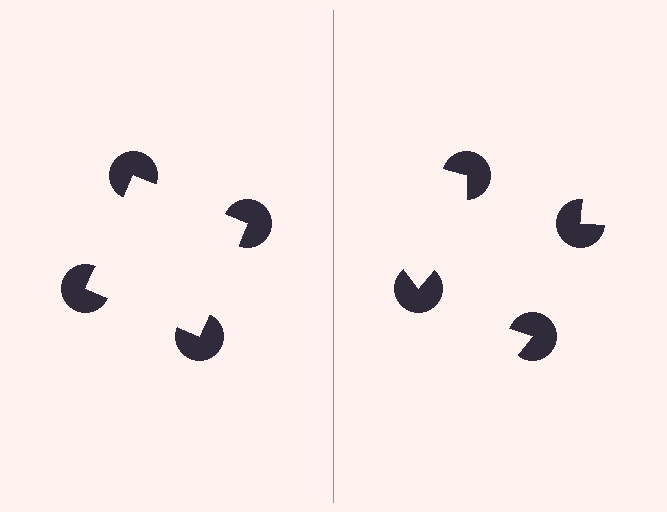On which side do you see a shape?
An illusory square appears on the left side. On the right side the wedge cuts are rotated, so no coherent shape forms.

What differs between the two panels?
The pac-man discs are positioned identically on both sides; only the wedge orientations differ. On the left they align to a square; on the right they are misaligned.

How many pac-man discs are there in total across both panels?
8 — 4 on each side.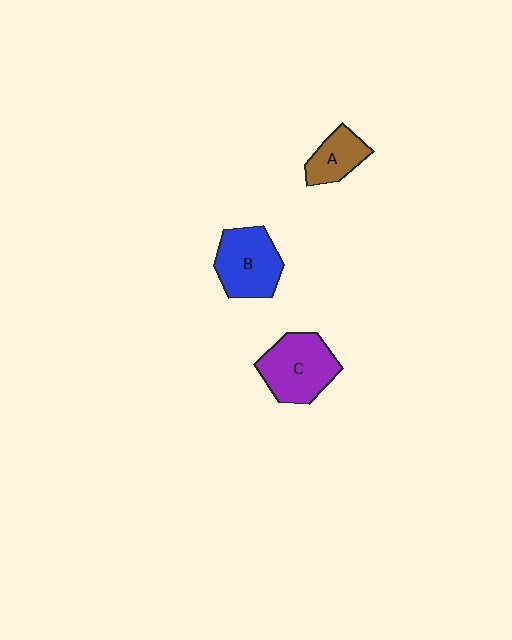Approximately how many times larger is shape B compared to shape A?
Approximately 1.6 times.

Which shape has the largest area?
Shape C (purple).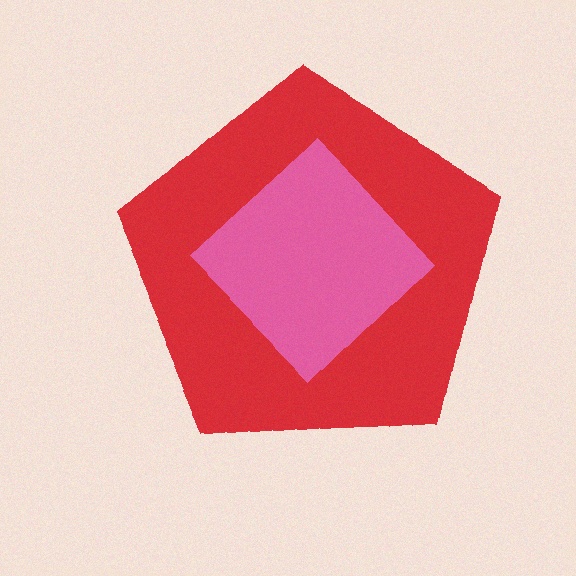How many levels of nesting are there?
2.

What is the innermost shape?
The pink diamond.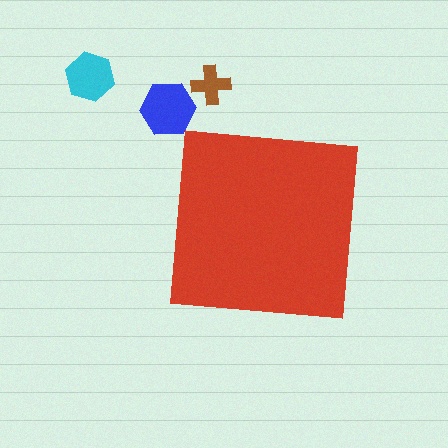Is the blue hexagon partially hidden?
No, the blue hexagon is fully visible.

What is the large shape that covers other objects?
A red square.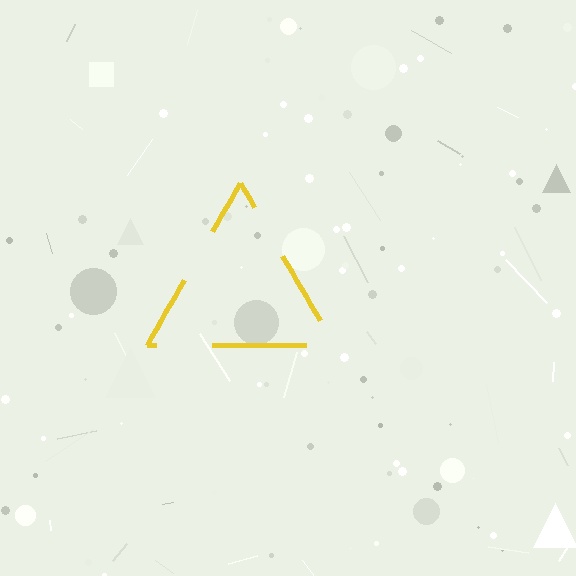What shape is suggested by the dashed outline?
The dashed outline suggests a triangle.